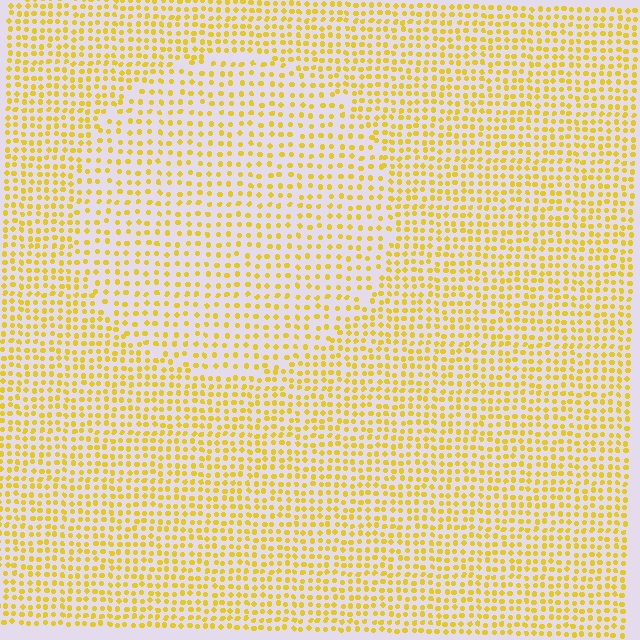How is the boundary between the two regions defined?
The boundary is defined by a change in element density (approximately 1.6x ratio). All elements are the same color, size, and shape.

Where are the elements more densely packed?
The elements are more densely packed outside the circle boundary.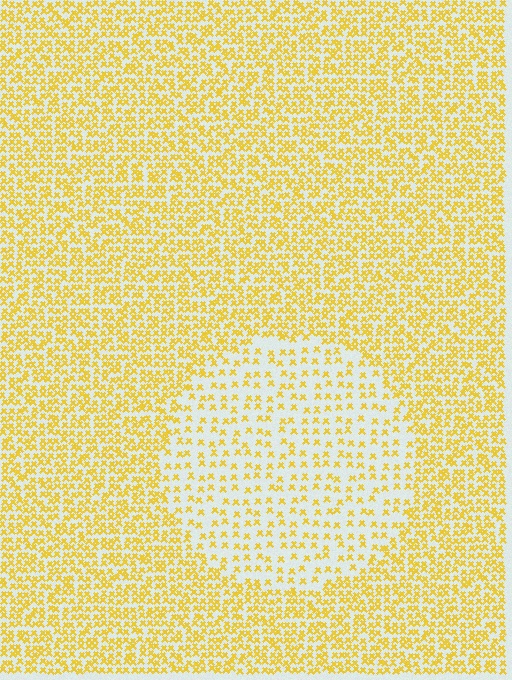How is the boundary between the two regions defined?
The boundary is defined by a change in element density (approximately 2.3x ratio). All elements are the same color, size, and shape.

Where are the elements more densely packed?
The elements are more densely packed outside the circle boundary.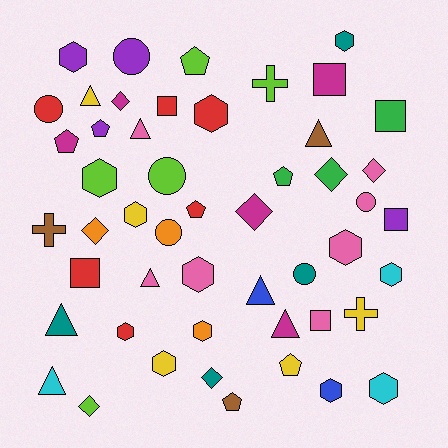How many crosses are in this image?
There are 3 crosses.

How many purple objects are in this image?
There are 4 purple objects.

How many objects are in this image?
There are 50 objects.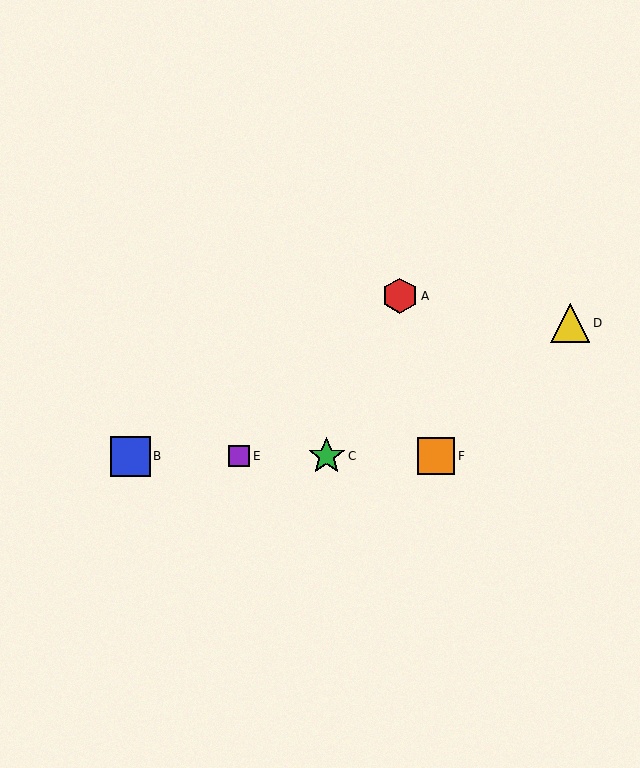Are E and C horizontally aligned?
Yes, both are at y≈456.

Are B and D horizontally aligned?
No, B is at y≈456 and D is at y≈323.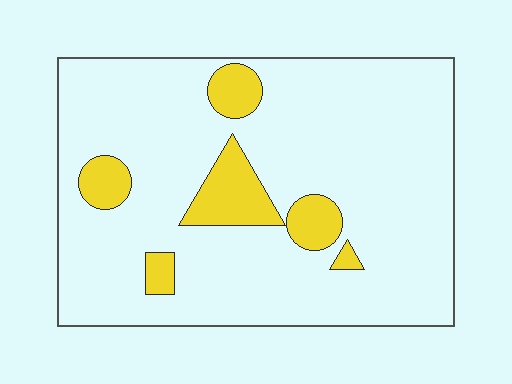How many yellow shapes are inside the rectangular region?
6.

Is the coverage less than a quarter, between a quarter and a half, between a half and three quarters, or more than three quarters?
Less than a quarter.